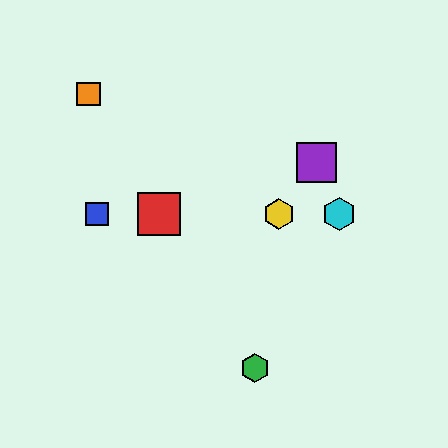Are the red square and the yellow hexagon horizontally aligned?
Yes, both are at y≈214.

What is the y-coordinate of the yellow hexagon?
The yellow hexagon is at y≈214.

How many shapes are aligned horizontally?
4 shapes (the red square, the blue square, the yellow hexagon, the cyan hexagon) are aligned horizontally.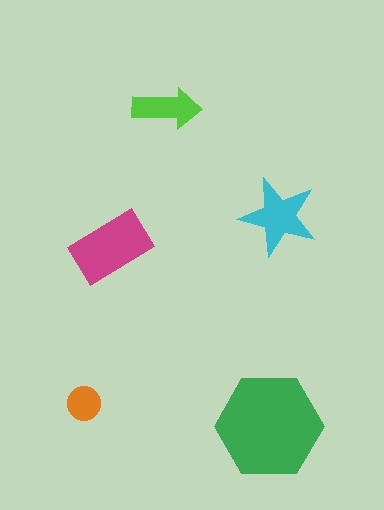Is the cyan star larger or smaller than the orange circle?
Larger.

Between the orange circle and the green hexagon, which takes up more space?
The green hexagon.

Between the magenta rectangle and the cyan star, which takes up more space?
The magenta rectangle.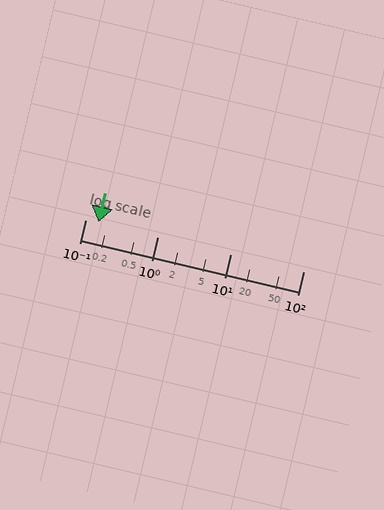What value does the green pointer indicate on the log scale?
The pointer indicates approximately 0.15.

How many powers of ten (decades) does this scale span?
The scale spans 3 decades, from 0.1 to 100.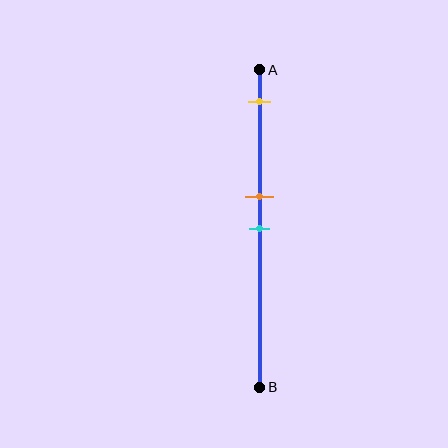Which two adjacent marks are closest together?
The orange and cyan marks are the closest adjacent pair.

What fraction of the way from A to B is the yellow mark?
The yellow mark is approximately 10% (0.1) of the way from A to B.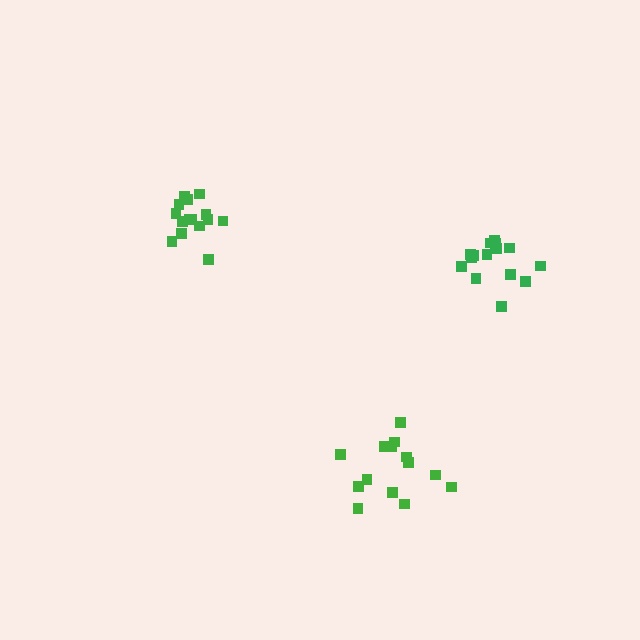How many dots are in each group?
Group 1: 15 dots, Group 2: 14 dots, Group 3: 15 dots (44 total).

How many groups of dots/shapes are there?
There are 3 groups.